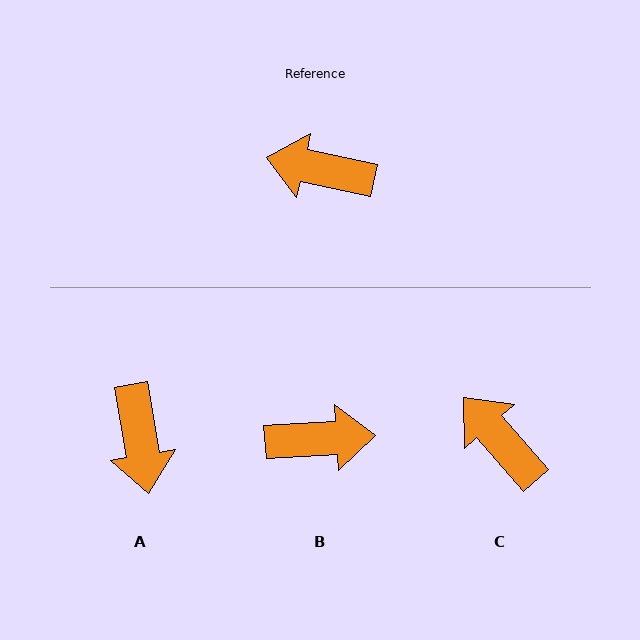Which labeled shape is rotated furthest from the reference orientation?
B, about 164 degrees away.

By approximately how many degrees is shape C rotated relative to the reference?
Approximately 37 degrees clockwise.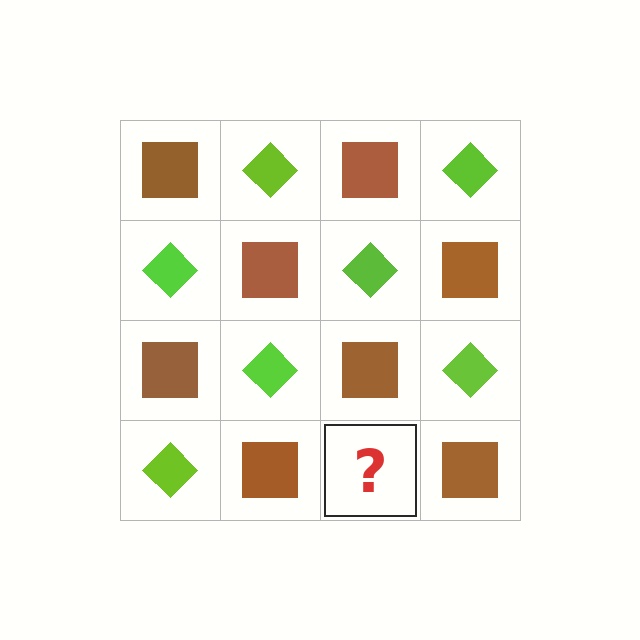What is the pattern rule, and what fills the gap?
The rule is that it alternates brown square and lime diamond in a checkerboard pattern. The gap should be filled with a lime diamond.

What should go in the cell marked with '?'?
The missing cell should contain a lime diamond.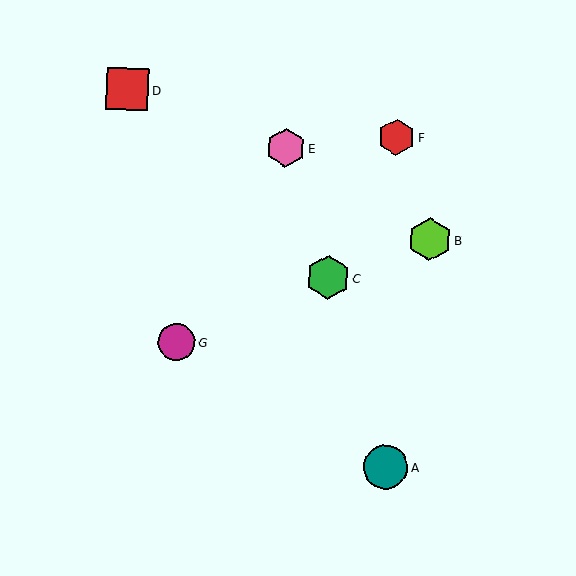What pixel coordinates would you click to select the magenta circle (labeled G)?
Click at (177, 342) to select the magenta circle G.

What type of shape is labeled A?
Shape A is a teal circle.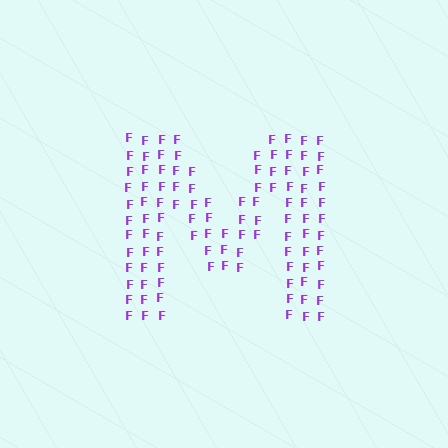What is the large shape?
The large shape is the letter M.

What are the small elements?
The small elements are letter F's.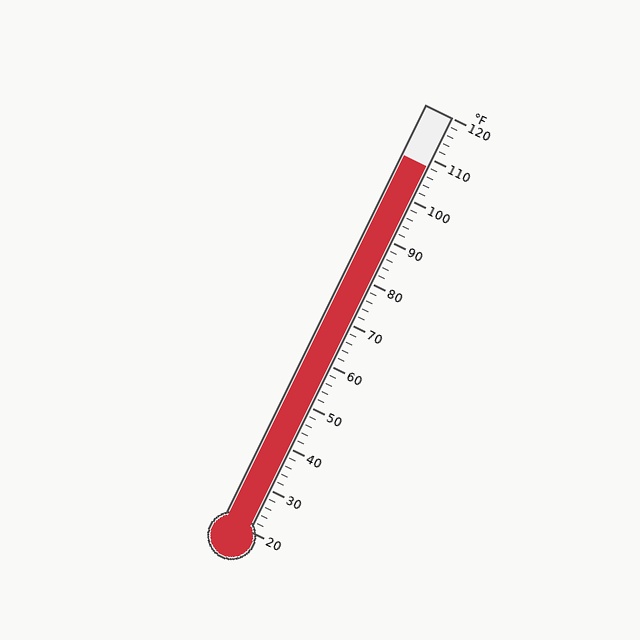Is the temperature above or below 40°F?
The temperature is above 40°F.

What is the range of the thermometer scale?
The thermometer scale ranges from 20°F to 120°F.